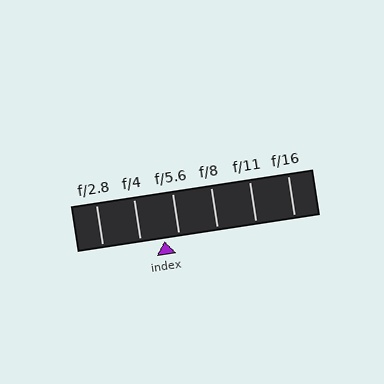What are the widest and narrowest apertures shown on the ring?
The widest aperture shown is f/2.8 and the narrowest is f/16.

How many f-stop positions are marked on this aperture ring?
There are 6 f-stop positions marked.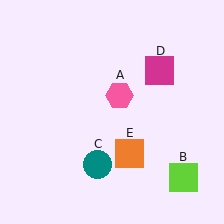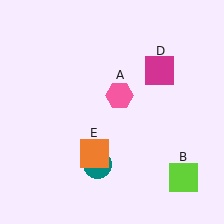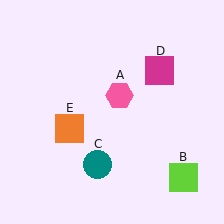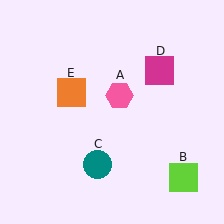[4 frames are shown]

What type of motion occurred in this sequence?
The orange square (object E) rotated clockwise around the center of the scene.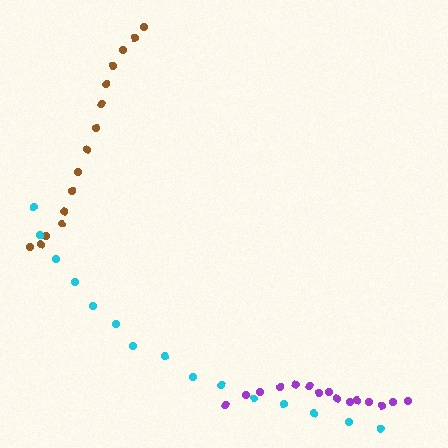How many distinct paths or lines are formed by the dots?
There are 3 distinct paths.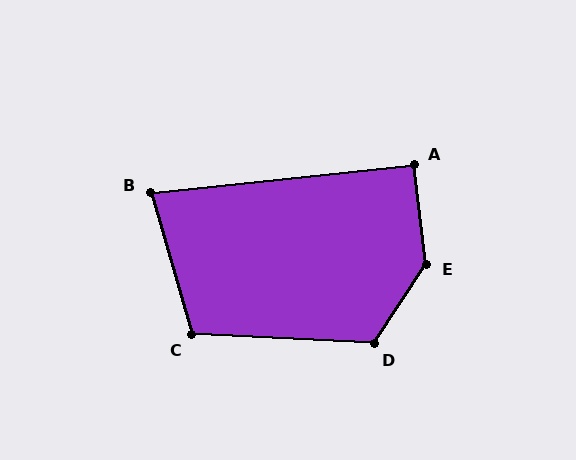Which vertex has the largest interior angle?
E, at approximately 140 degrees.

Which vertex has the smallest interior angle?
B, at approximately 80 degrees.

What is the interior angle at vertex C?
Approximately 109 degrees (obtuse).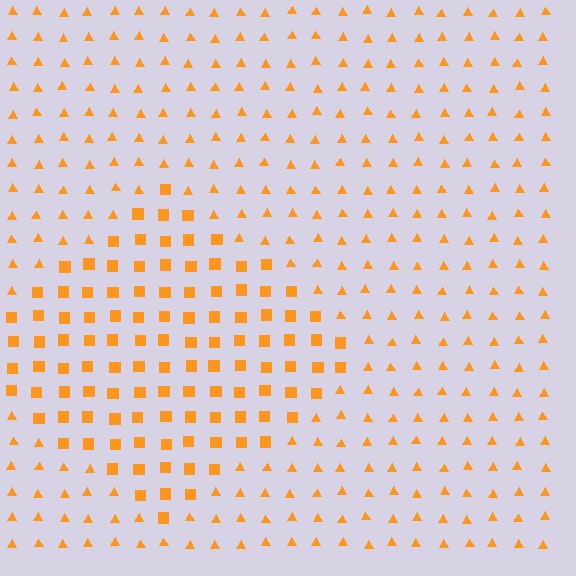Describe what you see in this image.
The image is filled with small orange elements arranged in a uniform grid. A diamond-shaped region contains squares, while the surrounding area contains triangles. The boundary is defined purely by the change in element shape.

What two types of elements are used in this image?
The image uses squares inside the diamond region and triangles outside it.